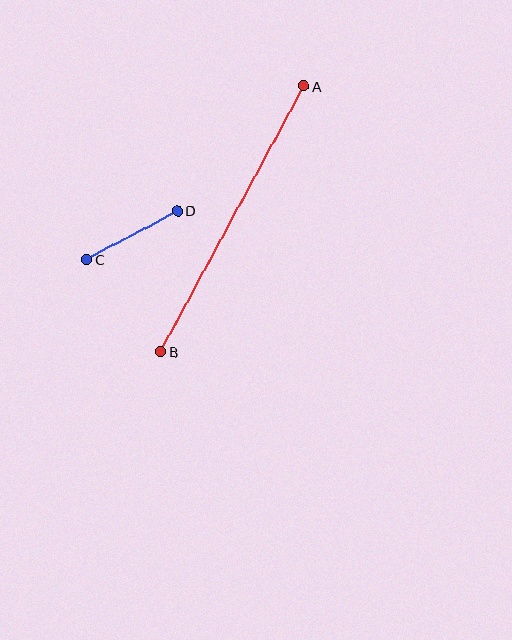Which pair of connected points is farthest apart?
Points A and B are farthest apart.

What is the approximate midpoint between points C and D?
The midpoint is at approximately (132, 235) pixels.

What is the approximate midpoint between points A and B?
The midpoint is at approximately (232, 219) pixels.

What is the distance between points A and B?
The distance is approximately 302 pixels.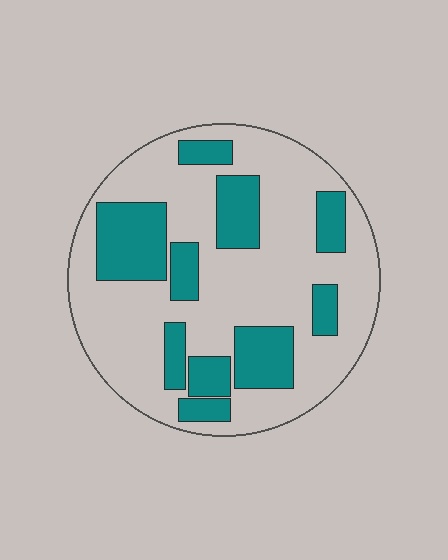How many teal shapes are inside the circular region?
10.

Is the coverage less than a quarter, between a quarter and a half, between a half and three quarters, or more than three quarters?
Between a quarter and a half.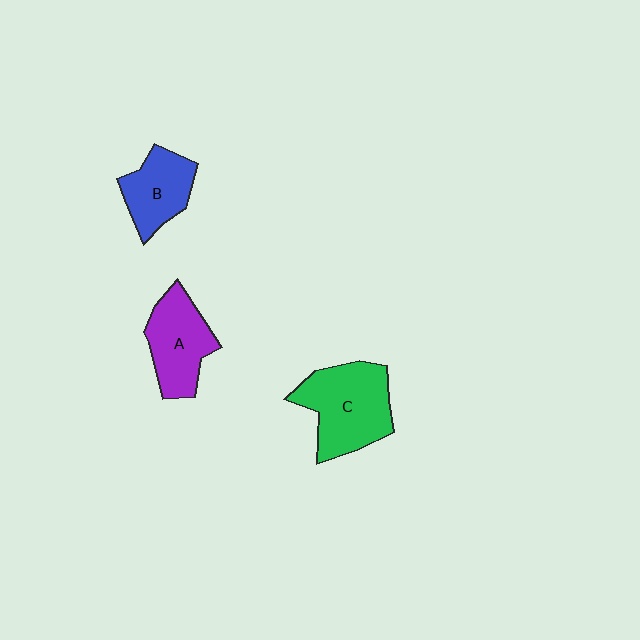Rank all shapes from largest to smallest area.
From largest to smallest: C (green), A (purple), B (blue).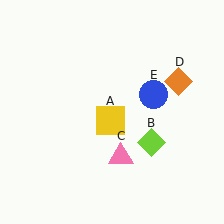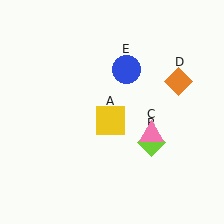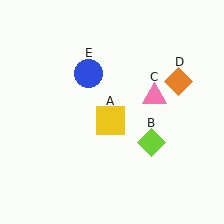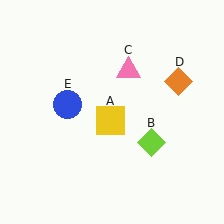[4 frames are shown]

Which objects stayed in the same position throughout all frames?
Yellow square (object A) and lime diamond (object B) and orange diamond (object D) remained stationary.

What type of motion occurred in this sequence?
The pink triangle (object C), blue circle (object E) rotated counterclockwise around the center of the scene.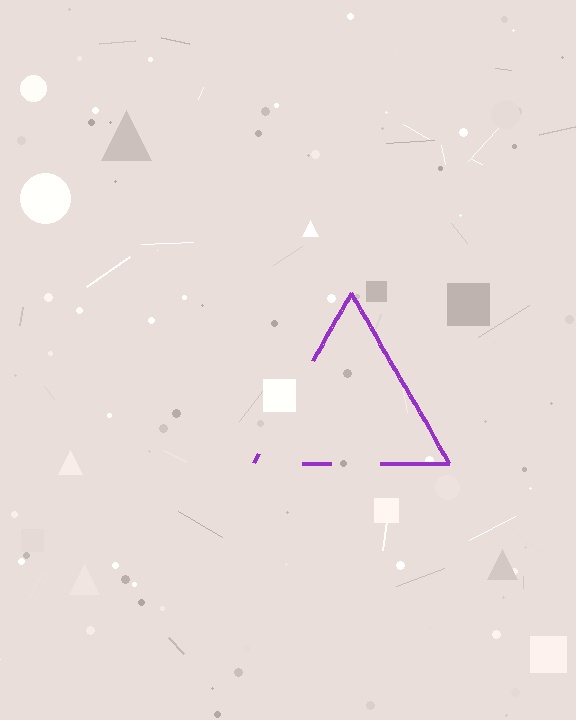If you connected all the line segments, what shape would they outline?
They would outline a triangle.